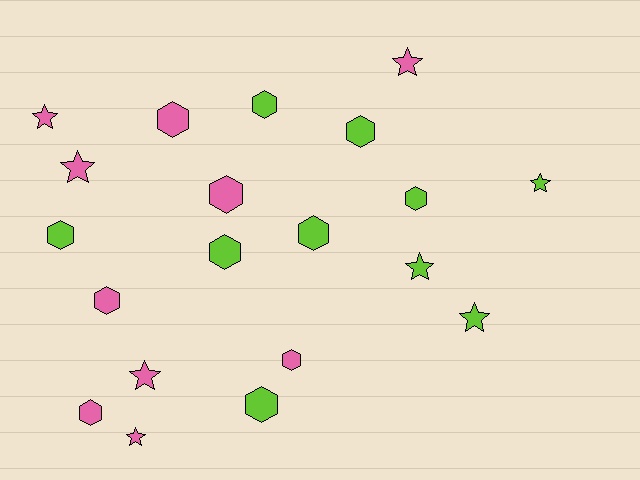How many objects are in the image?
There are 20 objects.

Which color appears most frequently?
Pink, with 10 objects.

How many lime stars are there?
There are 3 lime stars.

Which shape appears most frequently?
Hexagon, with 12 objects.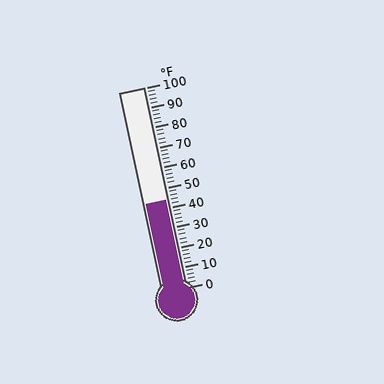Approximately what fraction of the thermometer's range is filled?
The thermometer is filled to approximately 45% of its range.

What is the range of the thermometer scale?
The thermometer scale ranges from 0°F to 100°F.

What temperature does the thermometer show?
The thermometer shows approximately 44°F.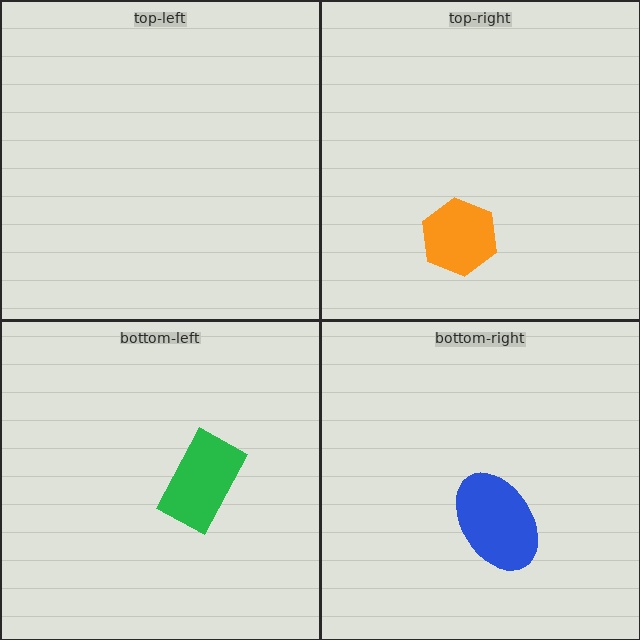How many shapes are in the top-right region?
1.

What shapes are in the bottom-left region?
The green rectangle.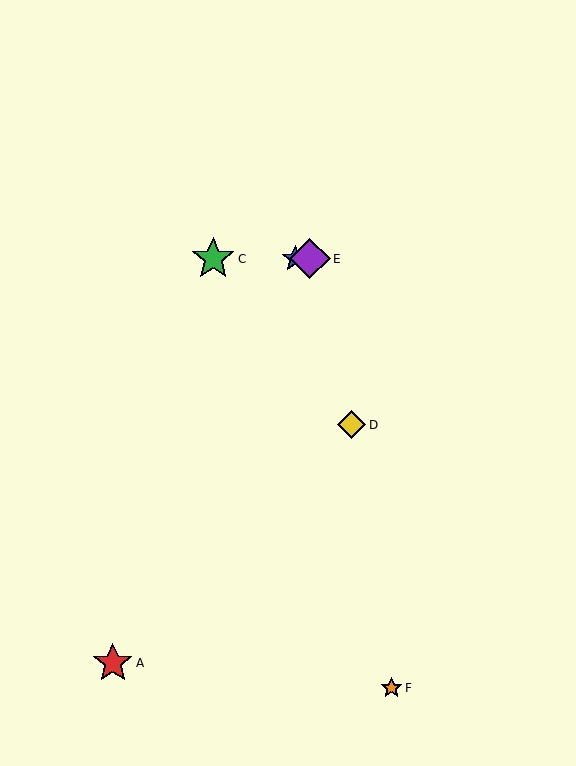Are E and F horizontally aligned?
No, E is at y≈259 and F is at y≈688.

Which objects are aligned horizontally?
Objects B, C, E are aligned horizontally.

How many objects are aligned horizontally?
3 objects (B, C, E) are aligned horizontally.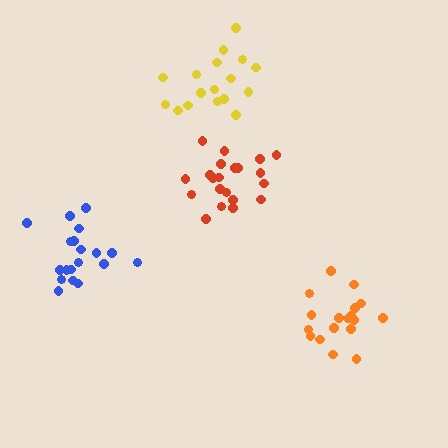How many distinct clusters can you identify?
There are 4 distinct clusters.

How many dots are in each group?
Group 1: 17 dots, Group 2: 21 dots, Group 3: 19 dots, Group 4: 18 dots (75 total).